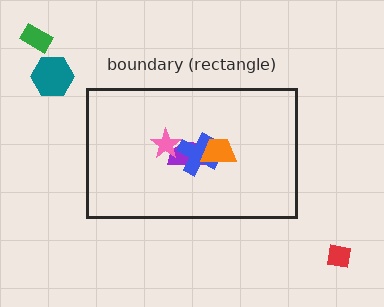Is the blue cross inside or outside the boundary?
Inside.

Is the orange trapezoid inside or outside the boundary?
Inside.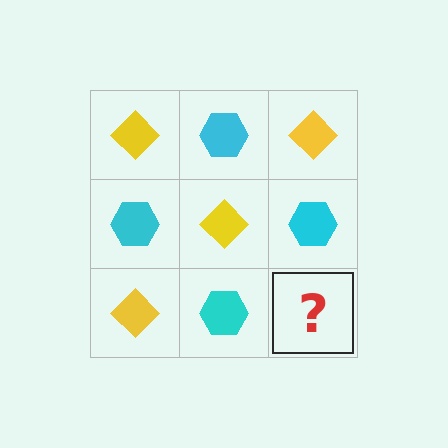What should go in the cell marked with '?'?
The missing cell should contain a yellow diamond.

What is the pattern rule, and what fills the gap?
The rule is that it alternates yellow diamond and cyan hexagon in a checkerboard pattern. The gap should be filled with a yellow diamond.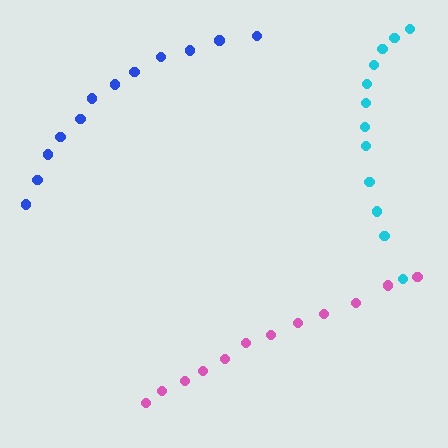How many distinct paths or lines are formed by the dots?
There are 3 distinct paths.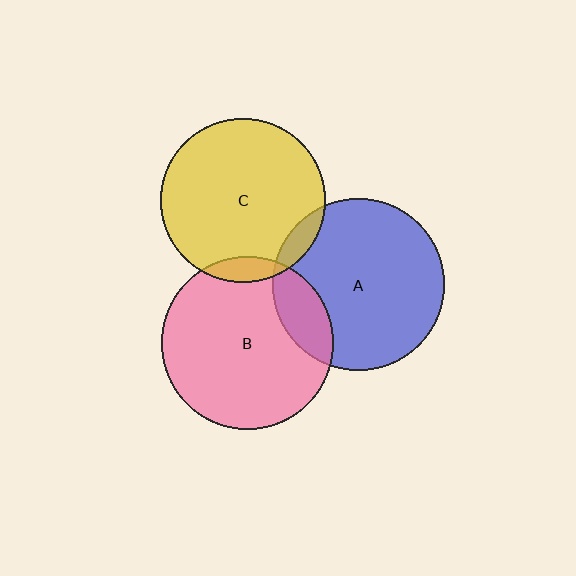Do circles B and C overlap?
Yes.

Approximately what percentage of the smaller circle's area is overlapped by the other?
Approximately 5%.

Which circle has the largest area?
Circle A (blue).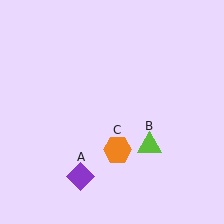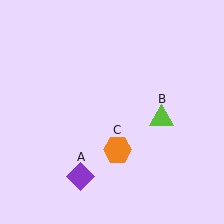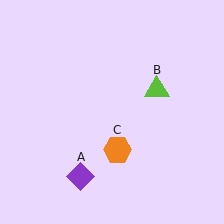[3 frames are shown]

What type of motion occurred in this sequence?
The lime triangle (object B) rotated counterclockwise around the center of the scene.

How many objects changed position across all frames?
1 object changed position: lime triangle (object B).